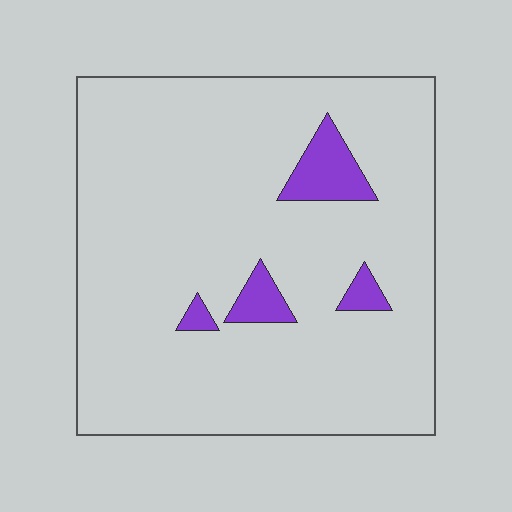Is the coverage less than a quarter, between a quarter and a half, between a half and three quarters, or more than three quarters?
Less than a quarter.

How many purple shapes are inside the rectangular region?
4.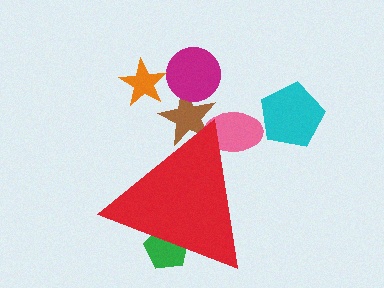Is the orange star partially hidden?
No, the orange star is fully visible.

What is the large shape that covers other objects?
A red triangle.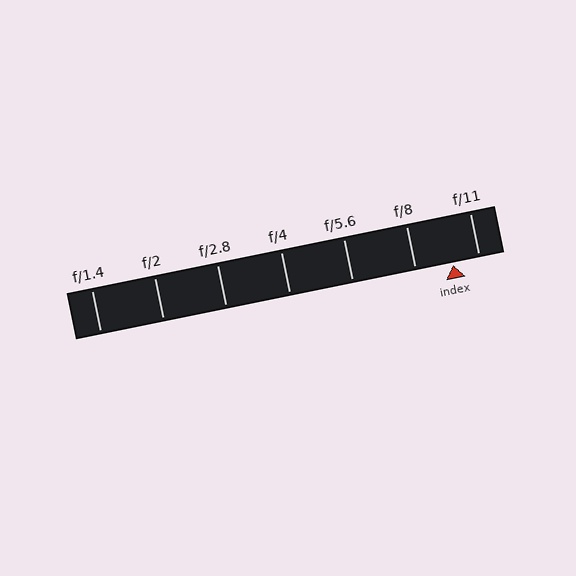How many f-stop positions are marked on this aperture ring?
There are 7 f-stop positions marked.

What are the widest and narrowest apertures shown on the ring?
The widest aperture shown is f/1.4 and the narrowest is f/11.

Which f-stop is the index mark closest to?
The index mark is closest to f/11.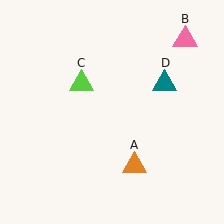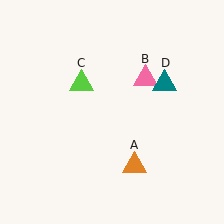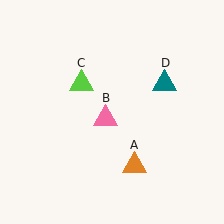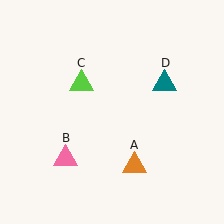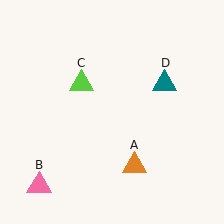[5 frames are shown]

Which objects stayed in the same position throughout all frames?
Orange triangle (object A) and lime triangle (object C) and teal triangle (object D) remained stationary.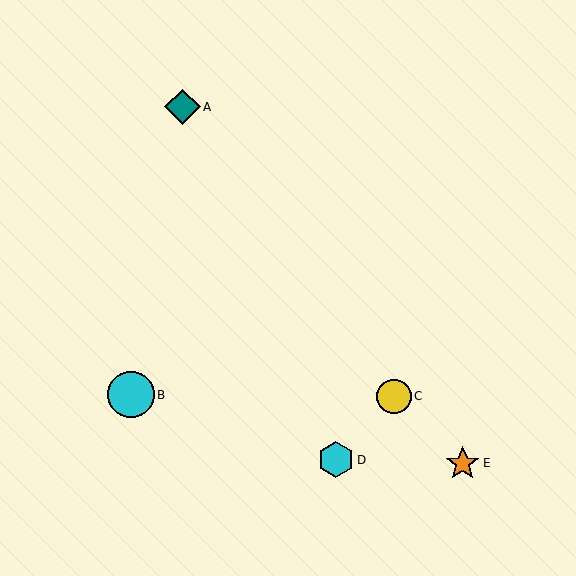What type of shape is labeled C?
Shape C is a yellow circle.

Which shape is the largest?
The cyan circle (labeled B) is the largest.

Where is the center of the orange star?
The center of the orange star is at (463, 463).